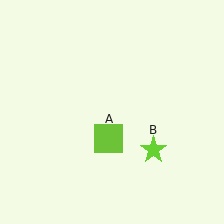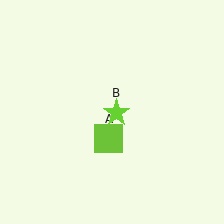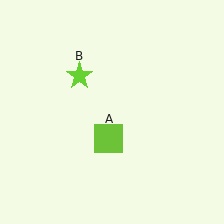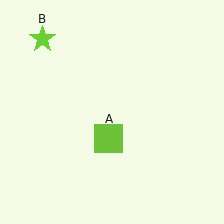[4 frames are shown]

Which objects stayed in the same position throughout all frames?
Lime square (object A) remained stationary.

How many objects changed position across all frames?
1 object changed position: lime star (object B).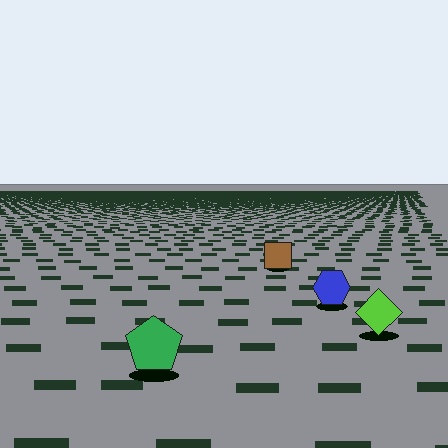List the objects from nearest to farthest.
From nearest to farthest: the green pentagon, the lime diamond, the blue hexagon, the brown square.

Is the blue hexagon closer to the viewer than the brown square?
Yes. The blue hexagon is closer — you can tell from the texture gradient: the ground texture is coarser near it.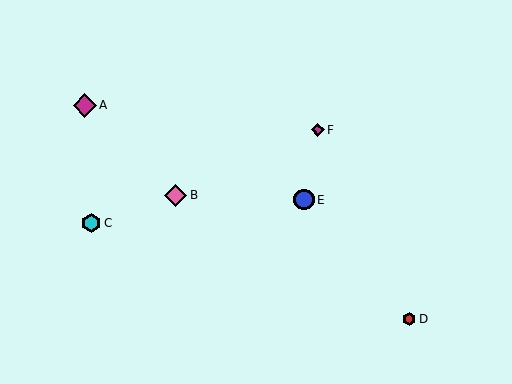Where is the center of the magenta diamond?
The center of the magenta diamond is at (318, 130).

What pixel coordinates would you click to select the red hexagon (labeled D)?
Click at (409, 319) to select the red hexagon D.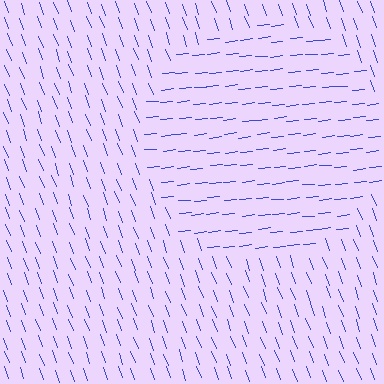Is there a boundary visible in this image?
Yes, there is a texture boundary formed by a change in line orientation.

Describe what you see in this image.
The image is filled with small blue line segments. A circle region in the image has lines oriented differently from the surrounding lines, creating a visible texture boundary.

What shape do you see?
I see a circle.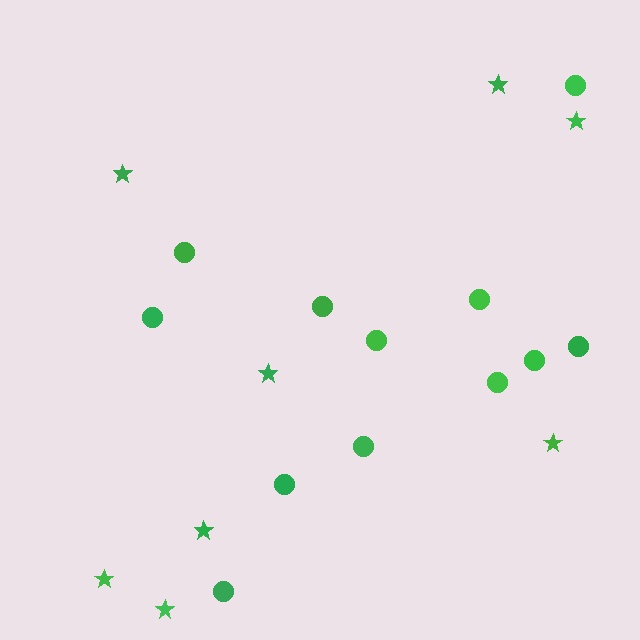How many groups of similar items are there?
There are 2 groups: one group of stars (8) and one group of circles (12).